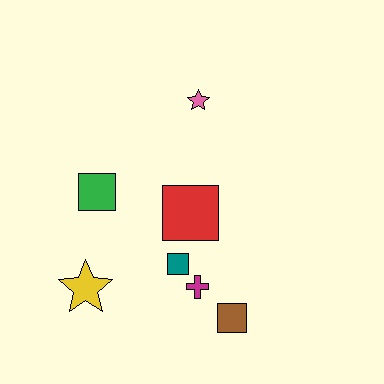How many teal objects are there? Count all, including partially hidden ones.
There is 1 teal object.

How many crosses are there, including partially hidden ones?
There is 1 cross.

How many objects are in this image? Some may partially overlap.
There are 7 objects.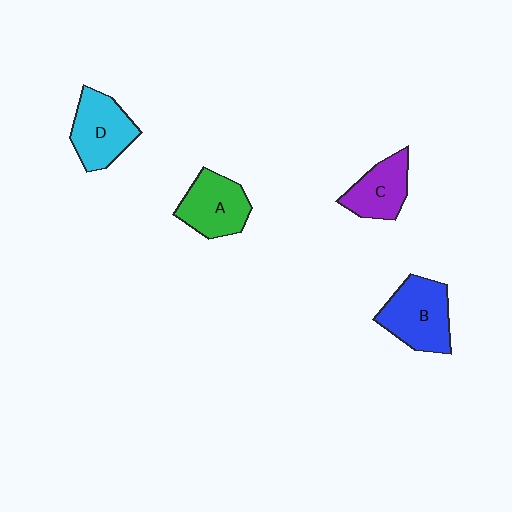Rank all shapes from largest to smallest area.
From largest to smallest: B (blue), D (cyan), A (green), C (purple).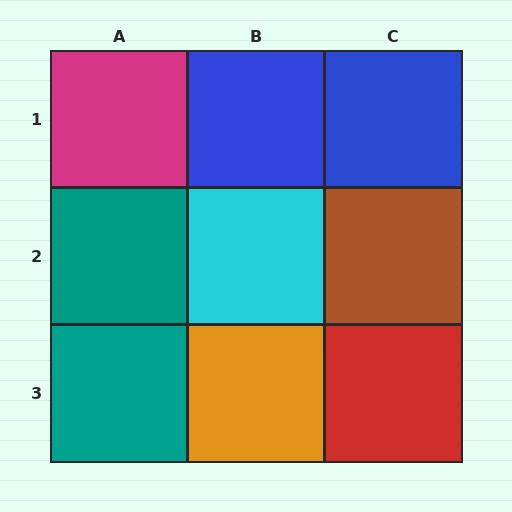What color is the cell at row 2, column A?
Teal.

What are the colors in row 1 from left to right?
Magenta, blue, blue.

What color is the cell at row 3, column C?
Red.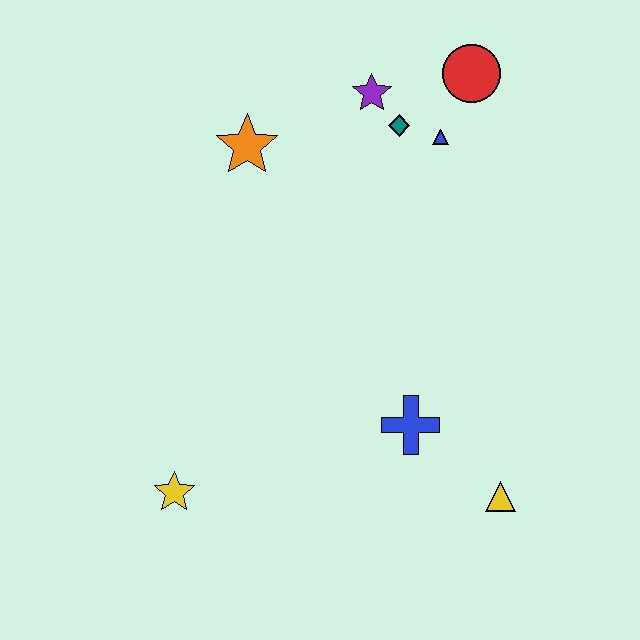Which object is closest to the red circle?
The blue triangle is closest to the red circle.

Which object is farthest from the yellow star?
The red circle is farthest from the yellow star.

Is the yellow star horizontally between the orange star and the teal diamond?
No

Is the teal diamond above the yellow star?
Yes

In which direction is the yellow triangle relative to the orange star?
The yellow triangle is below the orange star.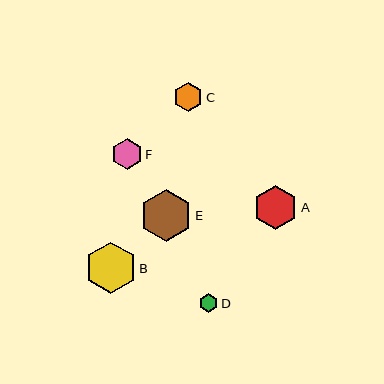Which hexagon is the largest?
Hexagon E is the largest with a size of approximately 52 pixels.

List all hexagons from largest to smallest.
From largest to smallest: E, B, A, F, C, D.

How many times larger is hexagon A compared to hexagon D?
Hexagon A is approximately 2.3 times the size of hexagon D.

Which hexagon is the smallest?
Hexagon D is the smallest with a size of approximately 19 pixels.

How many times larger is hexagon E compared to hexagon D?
Hexagon E is approximately 2.8 times the size of hexagon D.